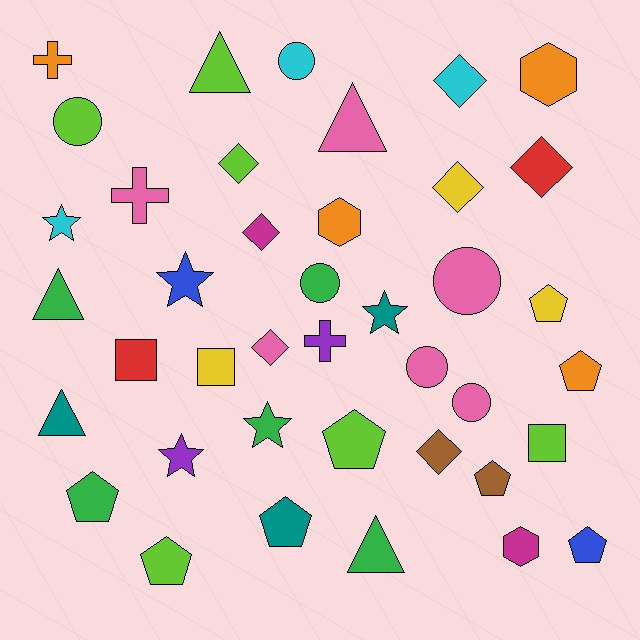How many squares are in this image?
There are 3 squares.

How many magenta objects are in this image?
There are 2 magenta objects.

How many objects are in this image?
There are 40 objects.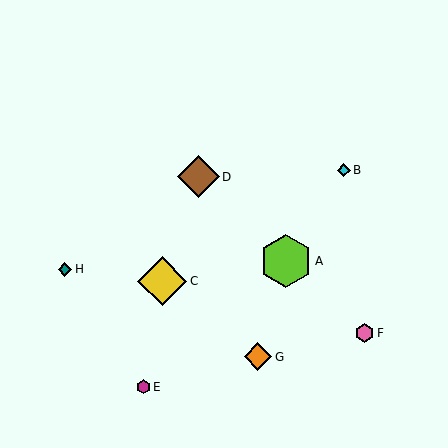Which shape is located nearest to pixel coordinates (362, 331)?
The pink hexagon (labeled F) at (364, 333) is nearest to that location.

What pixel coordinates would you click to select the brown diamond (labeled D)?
Click at (198, 177) to select the brown diamond D.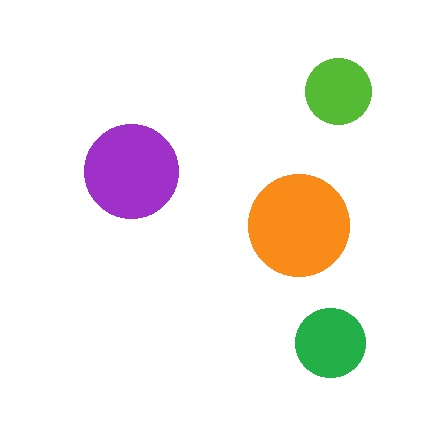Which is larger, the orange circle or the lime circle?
The orange one.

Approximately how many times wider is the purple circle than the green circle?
About 1.5 times wider.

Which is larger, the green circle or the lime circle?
The green one.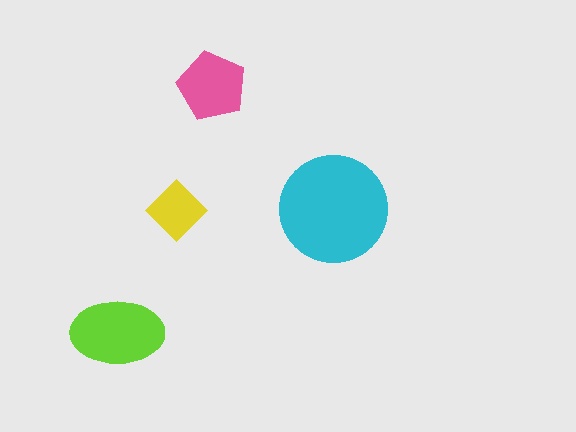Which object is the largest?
The cyan circle.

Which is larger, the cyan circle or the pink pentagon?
The cyan circle.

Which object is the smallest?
The yellow diamond.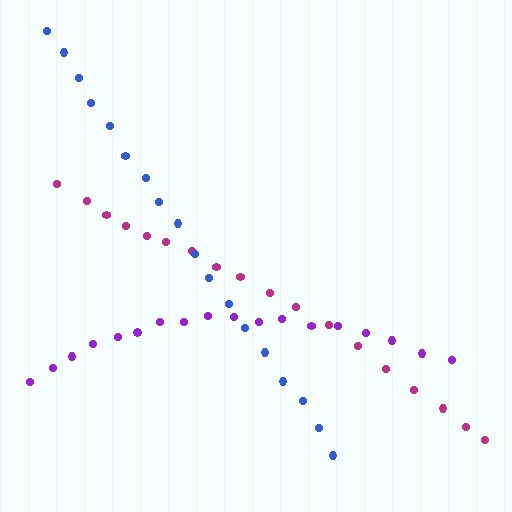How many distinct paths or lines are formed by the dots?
There are 3 distinct paths.